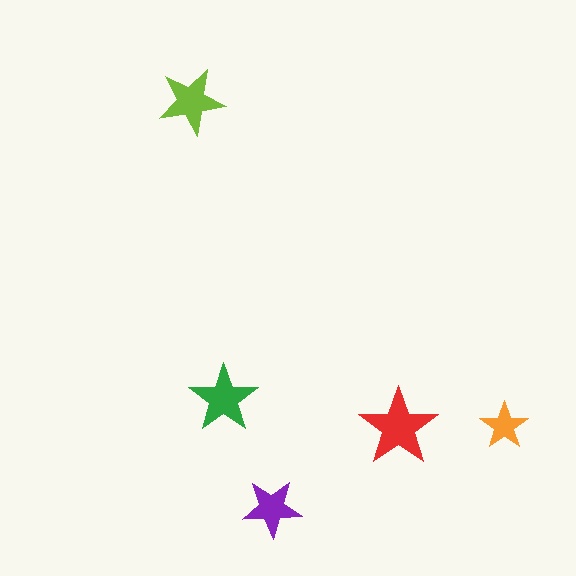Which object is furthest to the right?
The orange star is rightmost.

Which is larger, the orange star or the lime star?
The lime one.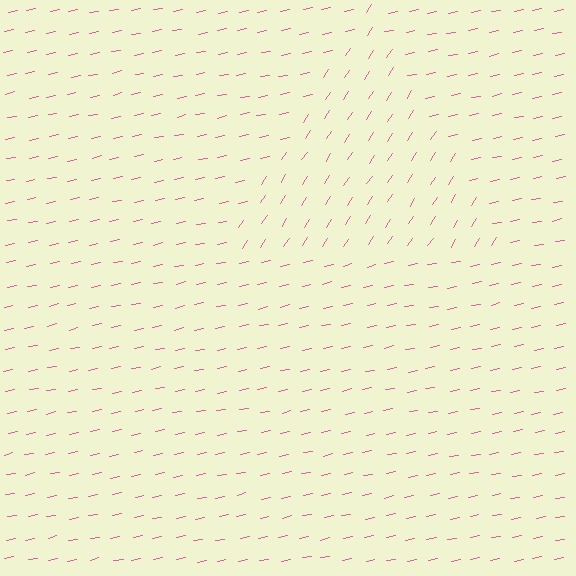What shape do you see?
I see a triangle.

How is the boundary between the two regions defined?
The boundary is defined purely by a change in line orientation (approximately 45 degrees difference). All lines are the same color and thickness.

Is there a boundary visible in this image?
Yes, there is a texture boundary formed by a change in line orientation.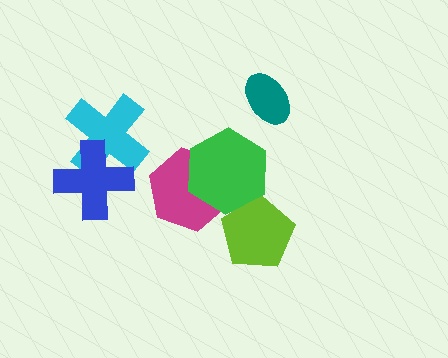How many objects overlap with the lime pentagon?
1 object overlaps with the lime pentagon.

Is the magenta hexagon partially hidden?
Yes, it is partially covered by another shape.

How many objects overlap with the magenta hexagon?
1 object overlaps with the magenta hexagon.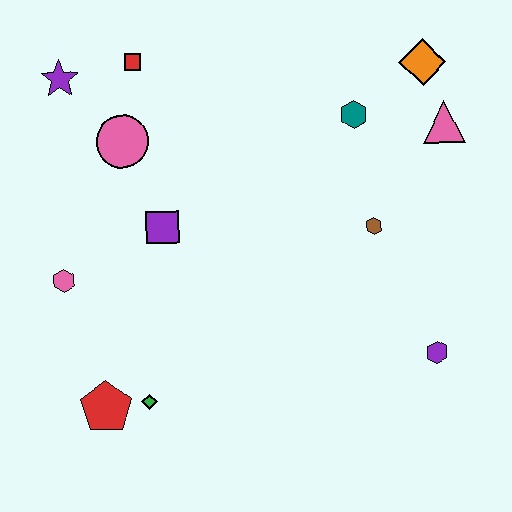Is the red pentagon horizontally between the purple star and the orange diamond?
Yes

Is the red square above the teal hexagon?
Yes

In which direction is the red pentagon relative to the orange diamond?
The red pentagon is below the orange diamond.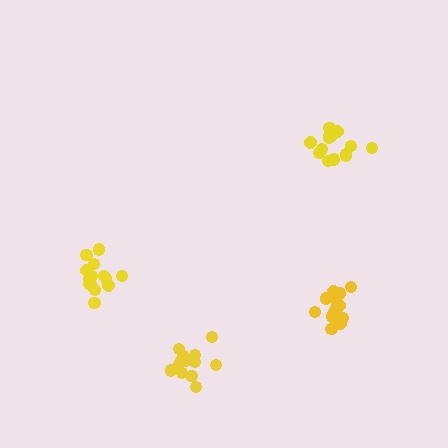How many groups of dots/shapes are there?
There are 4 groups.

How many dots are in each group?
Group 1: 13 dots, Group 2: 13 dots, Group 3: 15 dots, Group 4: 14 dots (55 total).